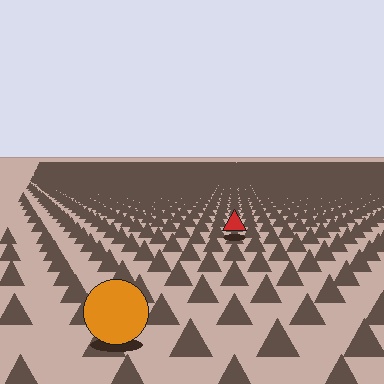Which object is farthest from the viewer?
The red triangle is farthest from the viewer. It appears smaller and the ground texture around it is denser.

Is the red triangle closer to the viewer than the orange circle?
No. The orange circle is closer — you can tell from the texture gradient: the ground texture is coarser near it.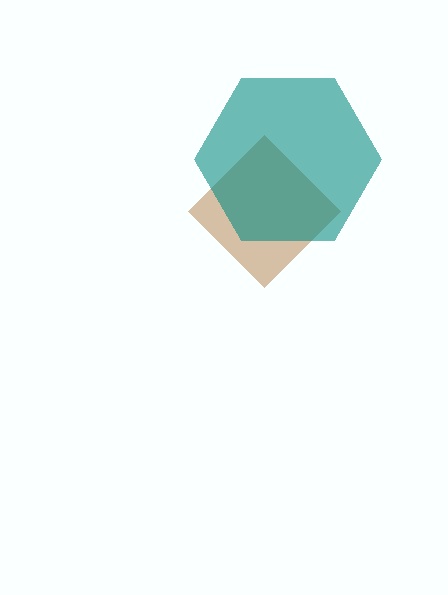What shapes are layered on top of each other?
The layered shapes are: a brown diamond, a teal hexagon.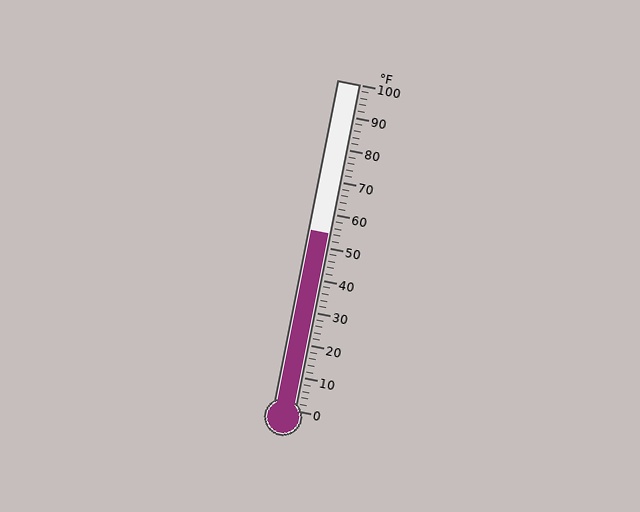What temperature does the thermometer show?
The thermometer shows approximately 54°F.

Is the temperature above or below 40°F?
The temperature is above 40°F.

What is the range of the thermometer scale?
The thermometer scale ranges from 0°F to 100°F.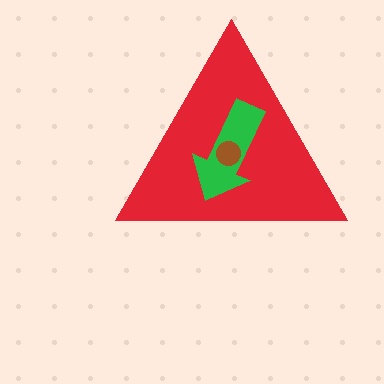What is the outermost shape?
The red triangle.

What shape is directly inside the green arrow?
The brown circle.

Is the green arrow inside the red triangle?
Yes.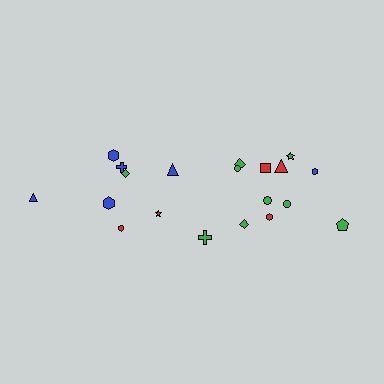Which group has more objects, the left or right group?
The right group.